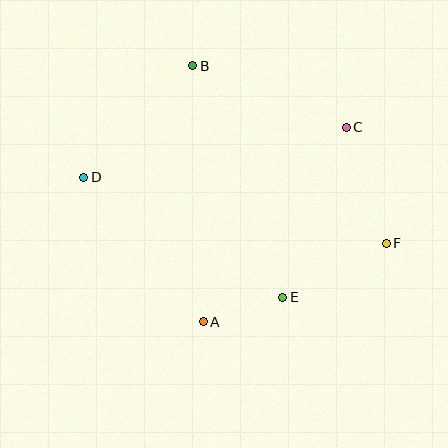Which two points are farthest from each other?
Points D and F are farthest from each other.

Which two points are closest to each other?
Points A and E are closest to each other.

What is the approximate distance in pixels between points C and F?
The distance between C and F is approximately 123 pixels.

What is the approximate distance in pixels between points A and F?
The distance between A and F is approximately 199 pixels.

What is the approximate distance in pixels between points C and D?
The distance between C and D is approximately 267 pixels.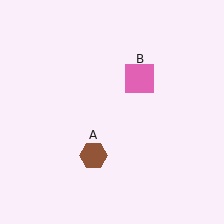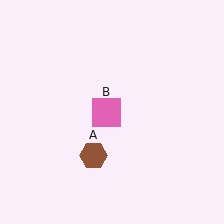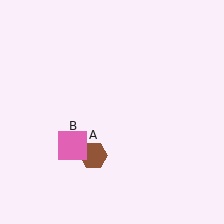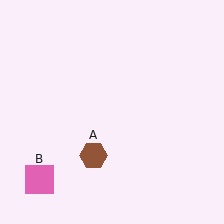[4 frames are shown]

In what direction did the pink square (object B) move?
The pink square (object B) moved down and to the left.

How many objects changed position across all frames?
1 object changed position: pink square (object B).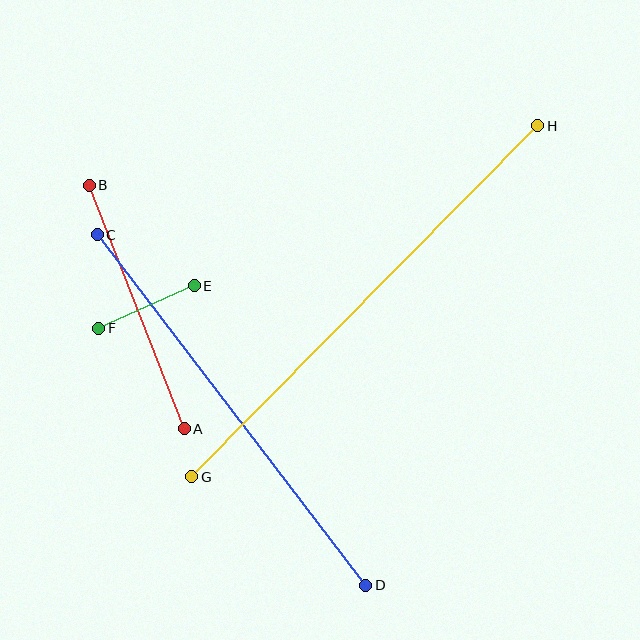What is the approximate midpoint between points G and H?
The midpoint is at approximately (365, 301) pixels.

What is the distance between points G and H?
The distance is approximately 493 pixels.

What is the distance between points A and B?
The distance is approximately 261 pixels.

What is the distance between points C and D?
The distance is approximately 442 pixels.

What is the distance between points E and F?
The distance is approximately 105 pixels.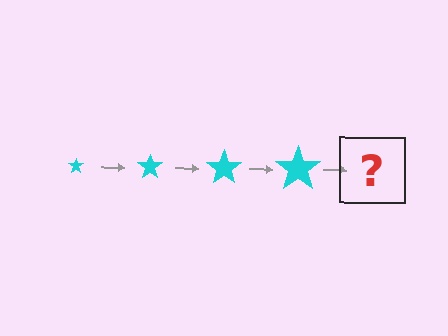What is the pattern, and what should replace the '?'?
The pattern is that the star gets progressively larger each step. The '?' should be a cyan star, larger than the previous one.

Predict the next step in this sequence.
The next step is a cyan star, larger than the previous one.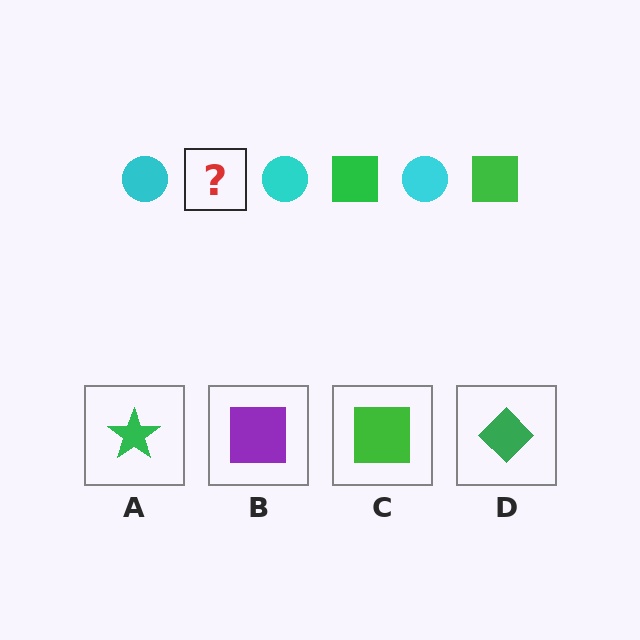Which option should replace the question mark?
Option C.